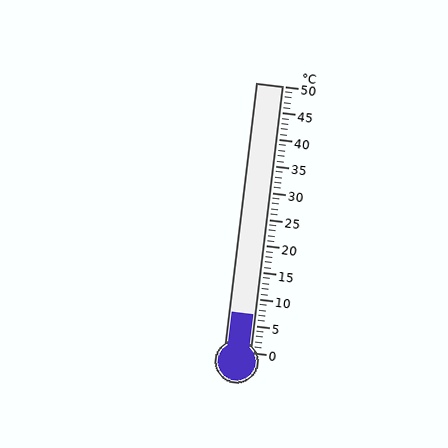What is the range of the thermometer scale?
The thermometer scale ranges from 0°C to 50°C.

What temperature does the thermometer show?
The thermometer shows approximately 7°C.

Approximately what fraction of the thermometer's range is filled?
The thermometer is filled to approximately 15% of its range.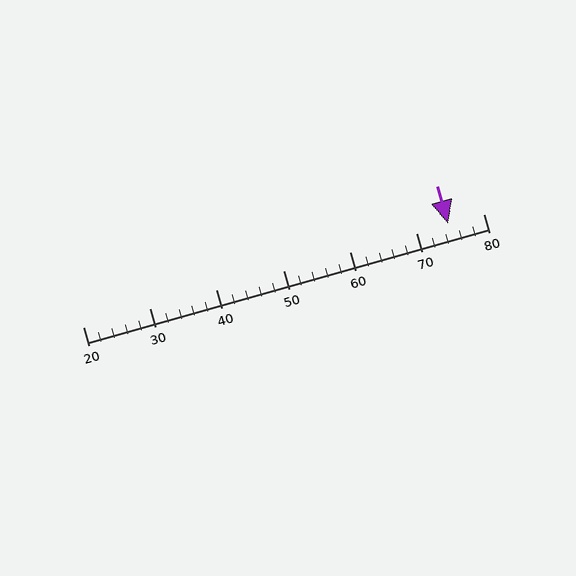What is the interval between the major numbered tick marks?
The major tick marks are spaced 10 units apart.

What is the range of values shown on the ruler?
The ruler shows values from 20 to 80.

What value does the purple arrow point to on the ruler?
The purple arrow points to approximately 75.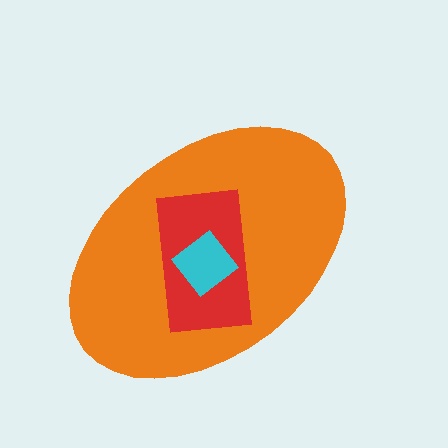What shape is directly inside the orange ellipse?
The red rectangle.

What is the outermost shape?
The orange ellipse.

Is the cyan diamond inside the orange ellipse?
Yes.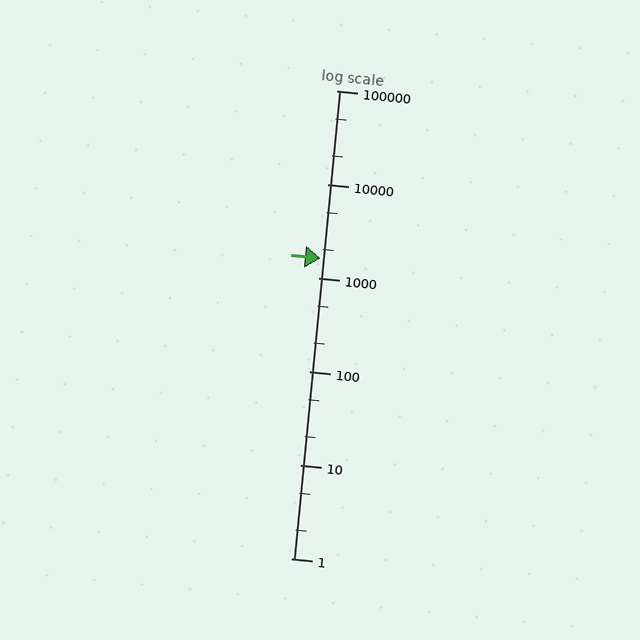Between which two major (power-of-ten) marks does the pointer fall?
The pointer is between 1000 and 10000.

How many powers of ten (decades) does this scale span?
The scale spans 5 decades, from 1 to 100000.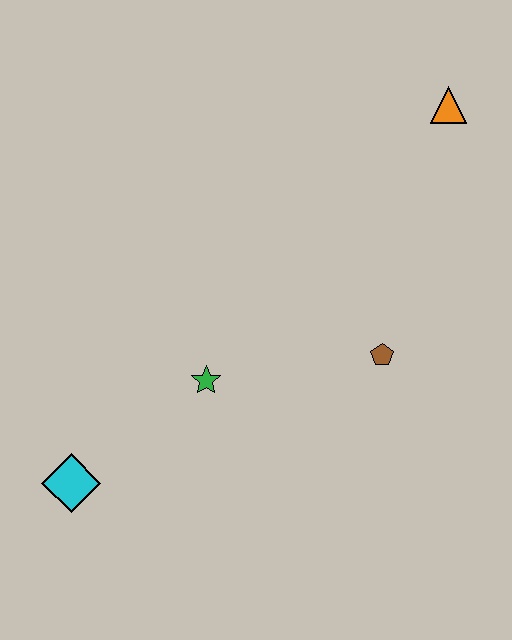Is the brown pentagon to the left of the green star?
No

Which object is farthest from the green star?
The orange triangle is farthest from the green star.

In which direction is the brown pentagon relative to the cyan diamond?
The brown pentagon is to the right of the cyan diamond.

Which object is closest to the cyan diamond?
The green star is closest to the cyan diamond.